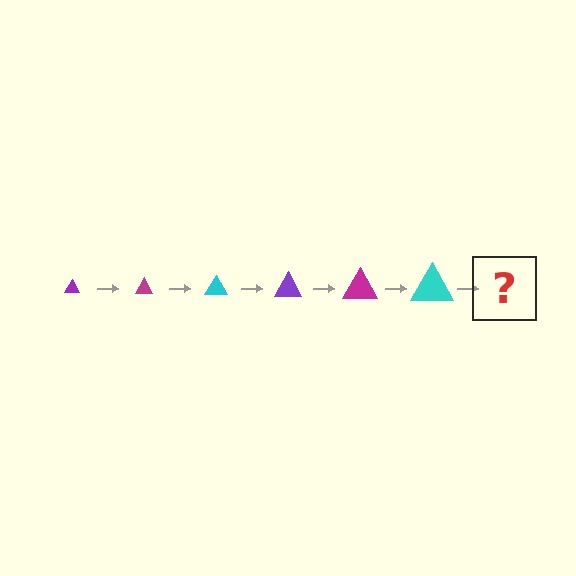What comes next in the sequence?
The next element should be a purple triangle, larger than the previous one.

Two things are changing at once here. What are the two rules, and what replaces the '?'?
The two rules are that the triangle grows larger each step and the color cycles through purple, magenta, and cyan. The '?' should be a purple triangle, larger than the previous one.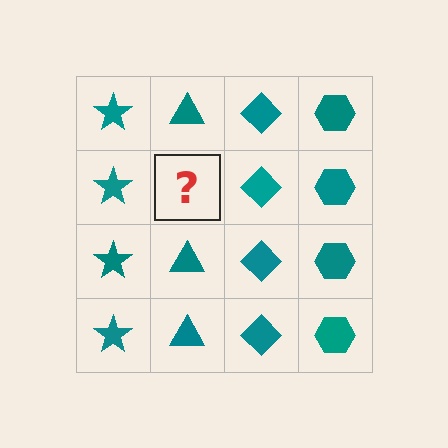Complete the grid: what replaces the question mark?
The question mark should be replaced with a teal triangle.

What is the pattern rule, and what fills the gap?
The rule is that each column has a consistent shape. The gap should be filled with a teal triangle.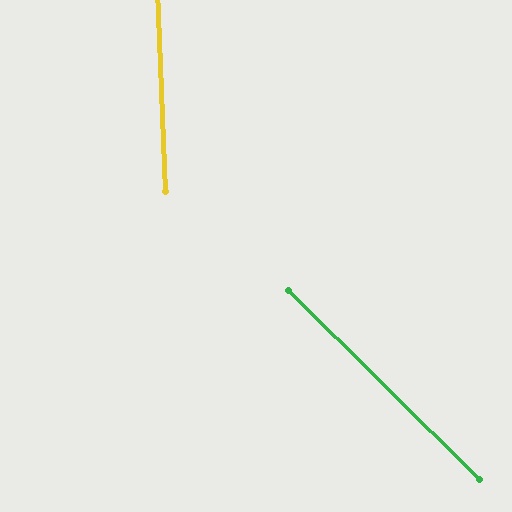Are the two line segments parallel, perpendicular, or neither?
Neither parallel nor perpendicular — they differ by about 43°.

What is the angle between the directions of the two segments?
Approximately 43 degrees.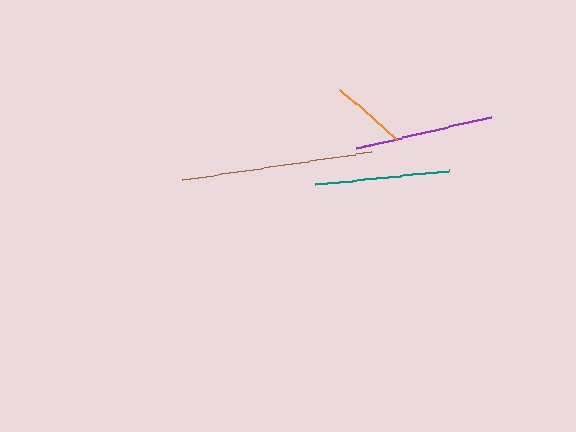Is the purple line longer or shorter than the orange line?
The purple line is longer than the orange line.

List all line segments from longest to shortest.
From longest to shortest: brown, purple, teal, orange.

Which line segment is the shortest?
The orange line is the shortest at approximately 77 pixels.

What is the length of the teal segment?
The teal segment is approximately 135 pixels long.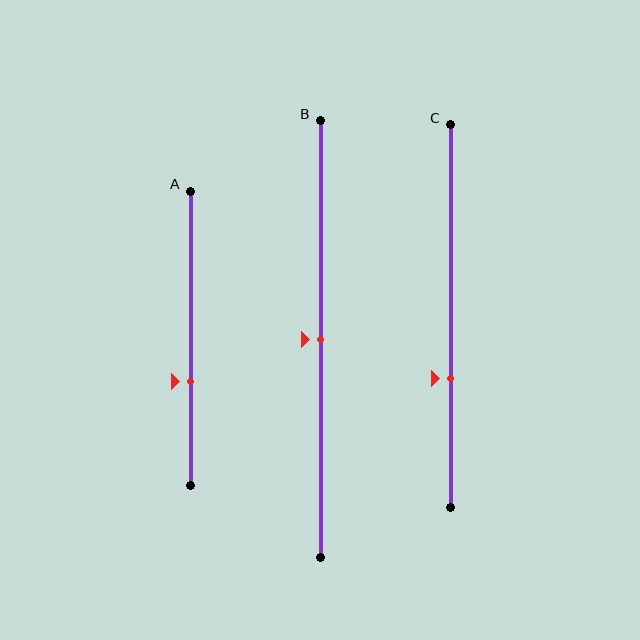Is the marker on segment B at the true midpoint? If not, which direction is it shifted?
Yes, the marker on segment B is at the true midpoint.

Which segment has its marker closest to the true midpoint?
Segment B has its marker closest to the true midpoint.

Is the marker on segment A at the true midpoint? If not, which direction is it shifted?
No, the marker on segment A is shifted downward by about 15% of the segment length.